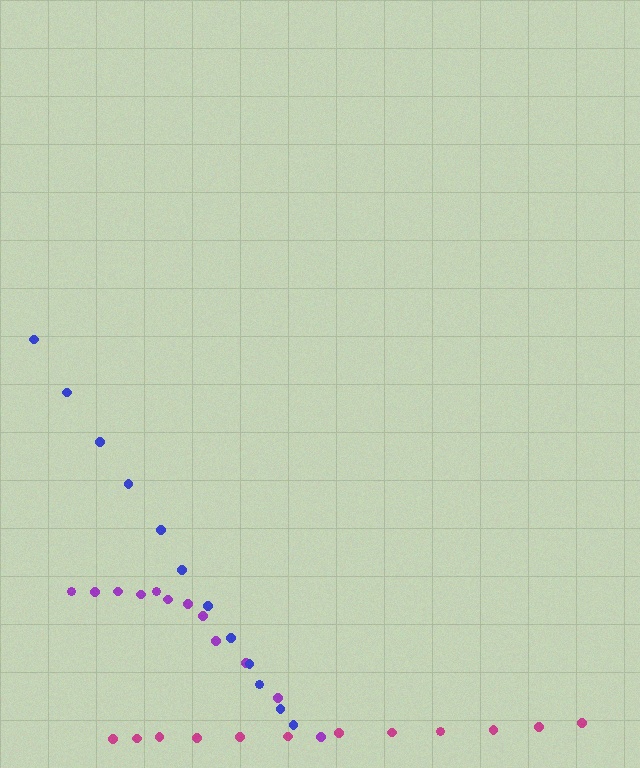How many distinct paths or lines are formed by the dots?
There are 3 distinct paths.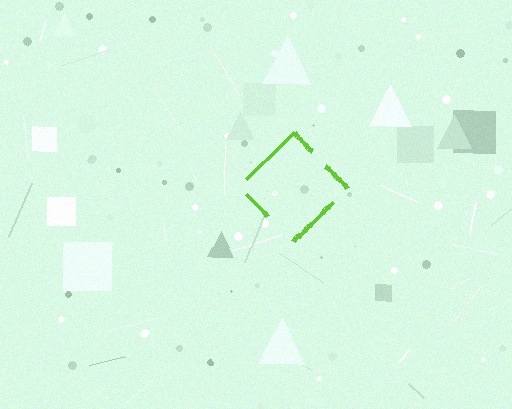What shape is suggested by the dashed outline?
The dashed outline suggests a diamond.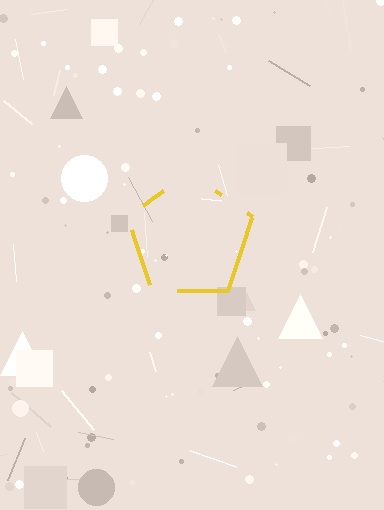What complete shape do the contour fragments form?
The contour fragments form a pentagon.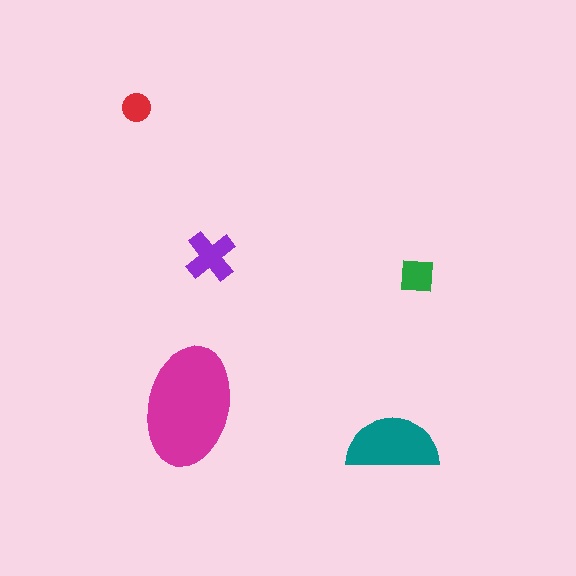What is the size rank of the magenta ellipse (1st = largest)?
1st.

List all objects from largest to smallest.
The magenta ellipse, the teal semicircle, the purple cross, the green square, the red circle.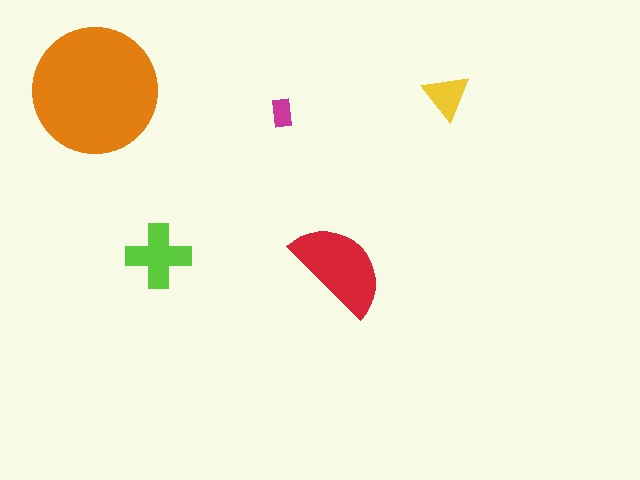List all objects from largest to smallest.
The orange circle, the red semicircle, the lime cross, the yellow triangle, the magenta rectangle.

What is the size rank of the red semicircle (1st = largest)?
2nd.